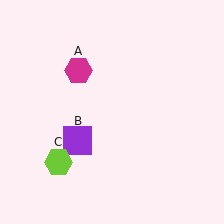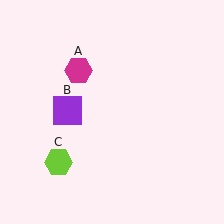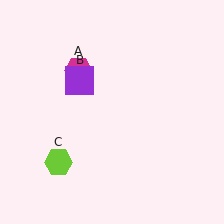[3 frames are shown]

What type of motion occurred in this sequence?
The purple square (object B) rotated clockwise around the center of the scene.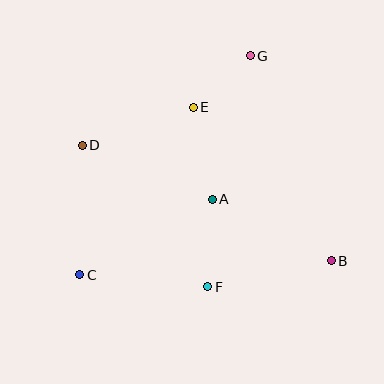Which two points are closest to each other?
Points E and G are closest to each other.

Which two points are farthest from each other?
Points C and G are farthest from each other.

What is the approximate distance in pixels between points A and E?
The distance between A and E is approximately 94 pixels.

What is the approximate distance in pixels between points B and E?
The distance between B and E is approximately 207 pixels.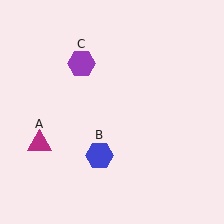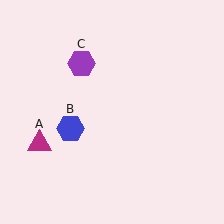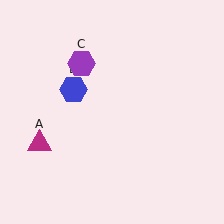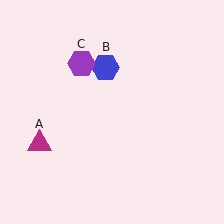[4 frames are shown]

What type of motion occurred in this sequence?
The blue hexagon (object B) rotated clockwise around the center of the scene.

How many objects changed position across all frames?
1 object changed position: blue hexagon (object B).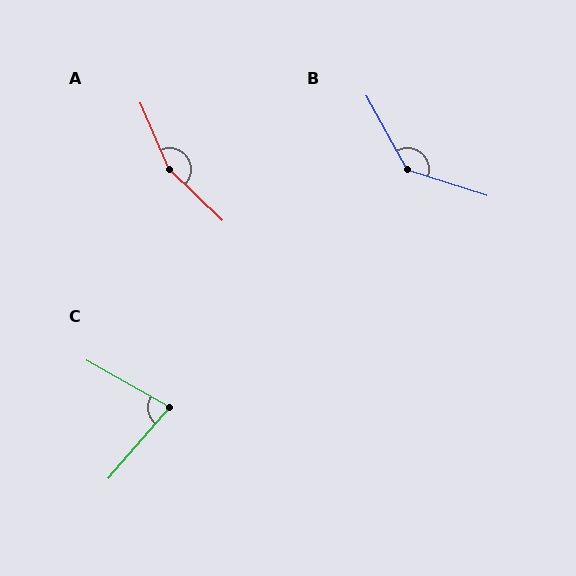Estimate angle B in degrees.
Approximately 137 degrees.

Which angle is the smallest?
C, at approximately 78 degrees.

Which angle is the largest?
A, at approximately 157 degrees.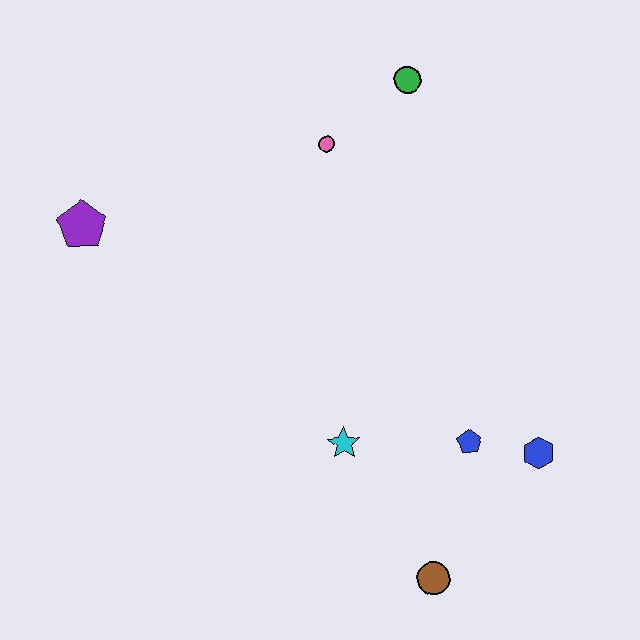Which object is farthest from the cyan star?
The green circle is farthest from the cyan star.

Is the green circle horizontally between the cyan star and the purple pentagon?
No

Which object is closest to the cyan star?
The blue pentagon is closest to the cyan star.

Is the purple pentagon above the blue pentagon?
Yes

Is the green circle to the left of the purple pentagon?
No